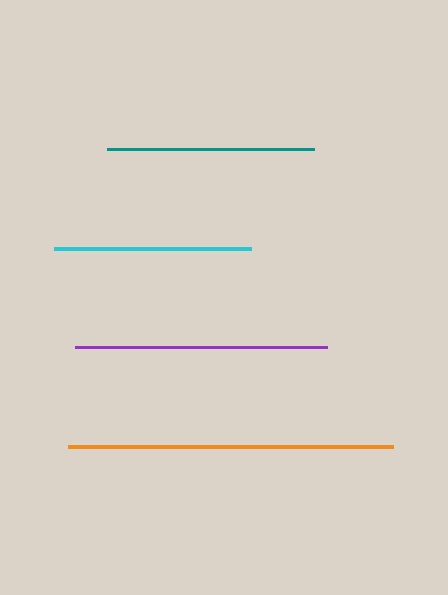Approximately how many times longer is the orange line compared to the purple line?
The orange line is approximately 1.3 times the length of the purple line.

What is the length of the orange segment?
The orange segment is approximately 325 pixels long.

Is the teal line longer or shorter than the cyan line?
The teal line is longer than the cyan line.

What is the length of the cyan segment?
The cyan segment is approximately 197 pixels long.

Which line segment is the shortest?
The cyan line is the shortest at approximately 197 pixels.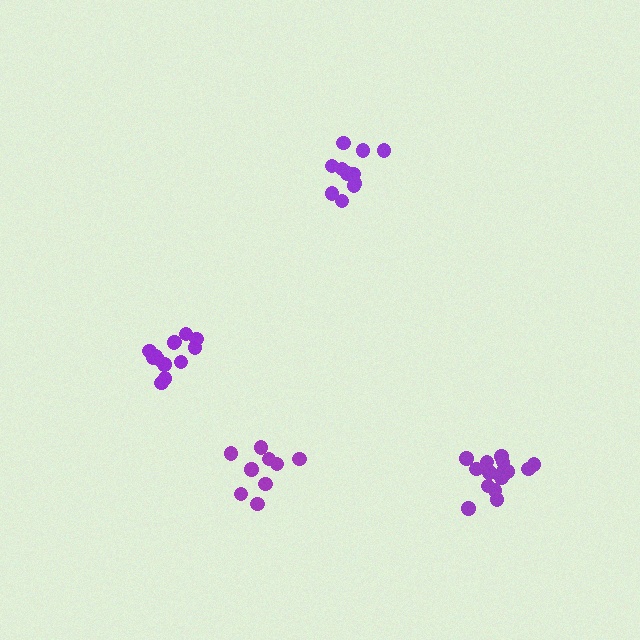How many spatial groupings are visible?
There are 4 spatial groupings.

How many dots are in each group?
Group 1: 11 dots, Group 2: 15 dots, Group 3: 9 dots, Group 4: 13 dots (48 total).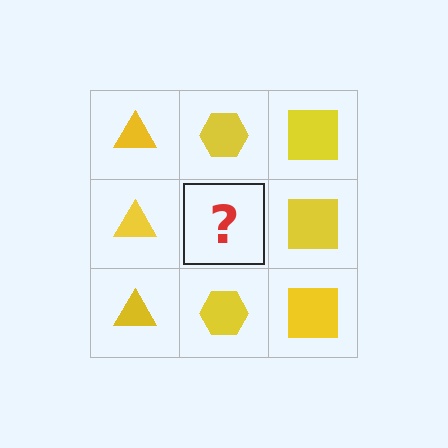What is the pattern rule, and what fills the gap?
The rule is that each column has a consistent shape. The gap should be filled with a yellow hexagon.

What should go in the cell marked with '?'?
The missing cell should contain a yellow hexagon.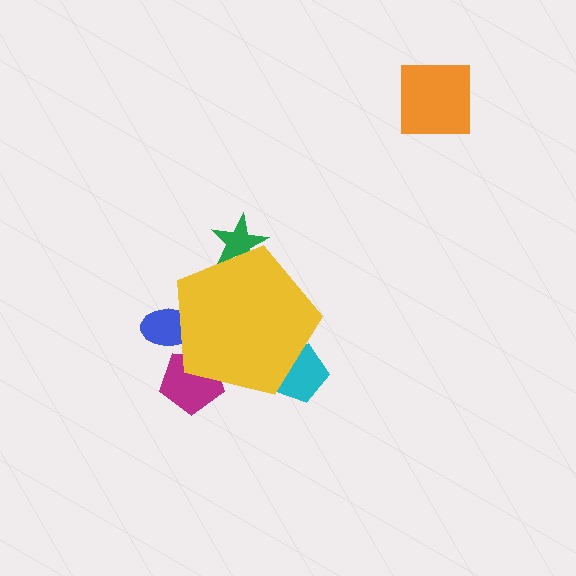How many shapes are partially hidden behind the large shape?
4 shapes are partially hidden.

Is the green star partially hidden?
Yes, the green star is partially hidden behind the yellow pentagon.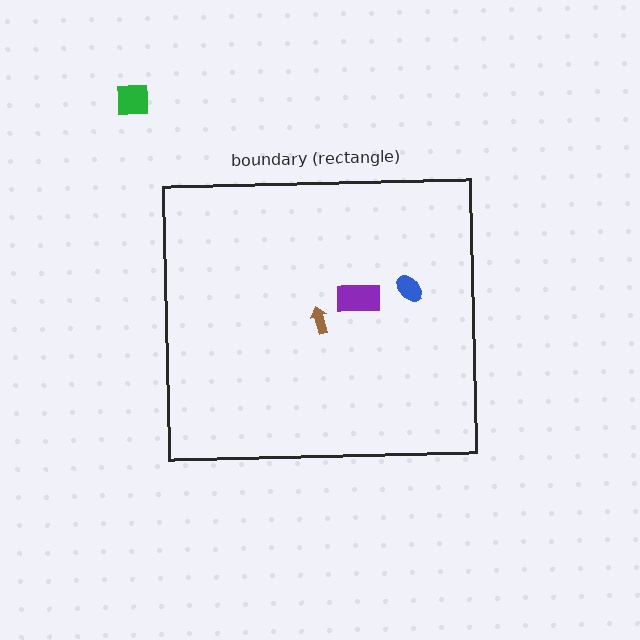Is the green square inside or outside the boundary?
Outside.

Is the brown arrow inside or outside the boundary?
Inside.